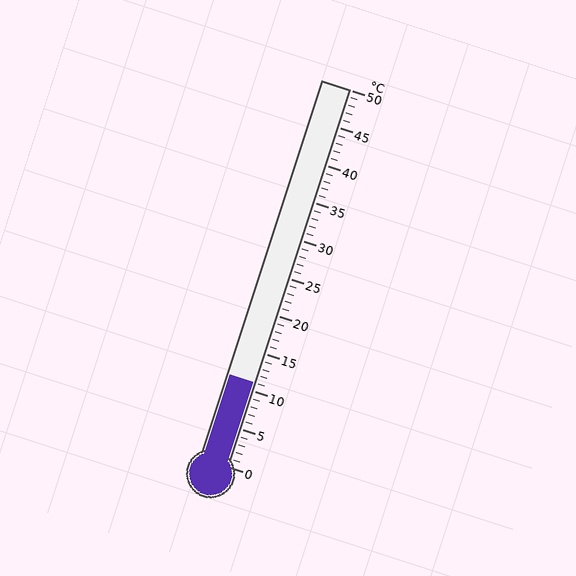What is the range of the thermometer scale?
The thermometer scale ranges from 0°C to 50°C.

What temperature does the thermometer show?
The thermometer shows approximately 11°C.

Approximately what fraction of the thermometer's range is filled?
The thermometer is filled to approximately 20% of its range.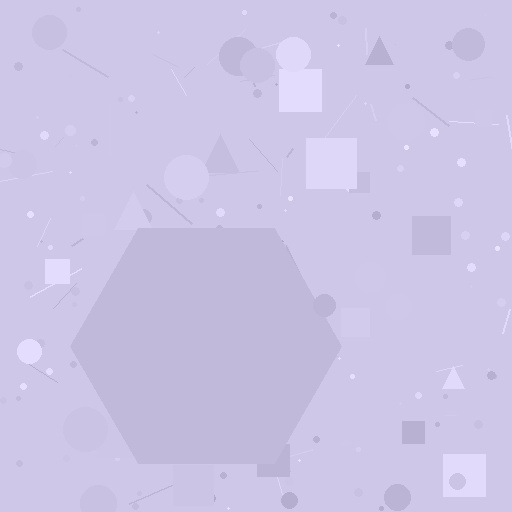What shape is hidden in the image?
A hexagon is hidden in the image.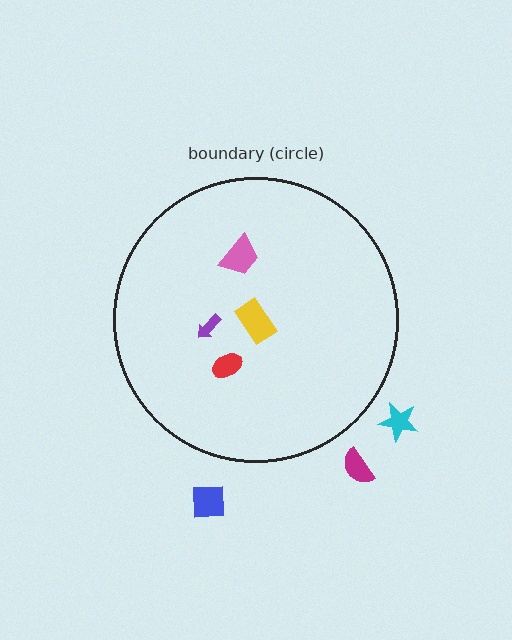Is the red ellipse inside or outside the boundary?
Inside.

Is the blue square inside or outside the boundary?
Outside.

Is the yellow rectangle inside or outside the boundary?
Inside.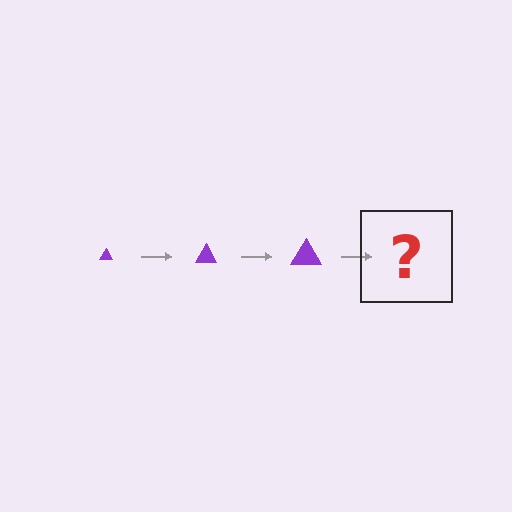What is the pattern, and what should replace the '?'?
The pattern is that the triangle gets progressively larger each step. The '?' should be a purple triangle, larger than the previous one.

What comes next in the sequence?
The next element should be a purple triangle, larger than the previous one.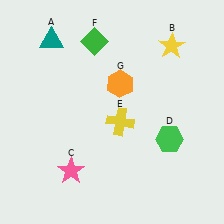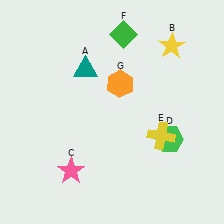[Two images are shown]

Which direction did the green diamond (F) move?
The green diamond (F) moved right.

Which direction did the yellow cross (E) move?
The yellow cross (E) moved right.